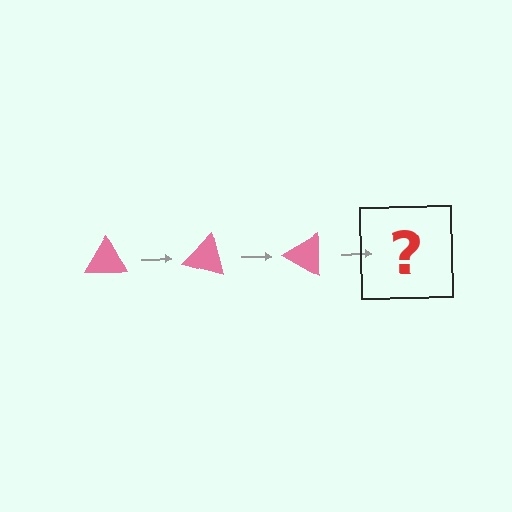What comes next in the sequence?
The next element should be a pink triangle rotated 45 degrees.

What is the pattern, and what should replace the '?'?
The pattern is that the triangle rotates 15 degrees each step. The '?' should be a pink triangle rotated 45 degrees.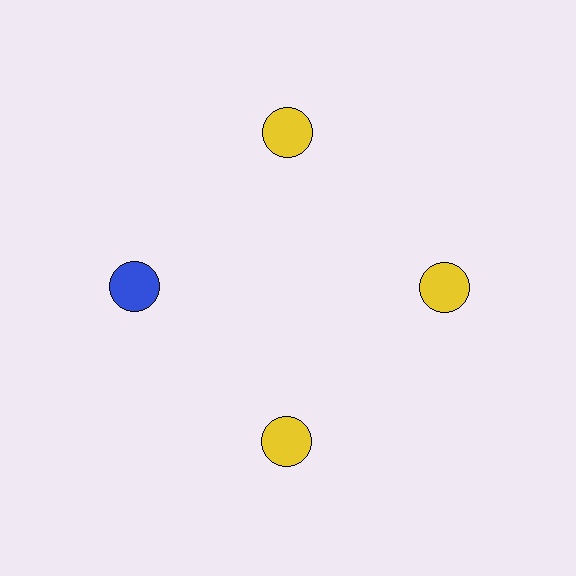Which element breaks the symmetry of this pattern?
The blue circle at roughly the 9 o'clock position breaks the symmetry. All other shapes are yellow circles.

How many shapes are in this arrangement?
There are 4 shapes arranged in a ring pattern.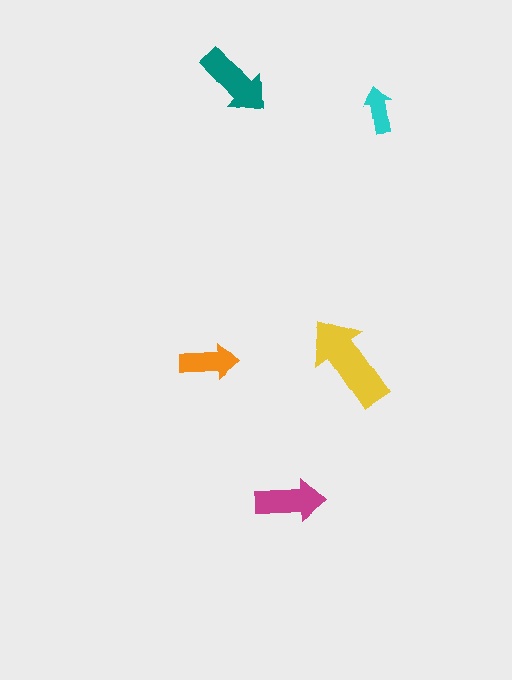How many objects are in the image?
There are 5 objects in the image.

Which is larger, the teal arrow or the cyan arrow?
The teal one.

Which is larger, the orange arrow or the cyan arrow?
The orange one.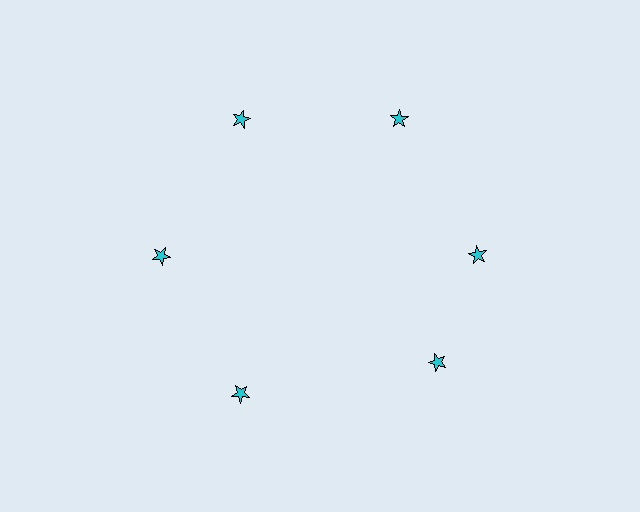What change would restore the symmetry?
The symmetry would be restored by rotating it back into even spacing with its neighbors so that all 6 stars sit at equal angles and equal distance from the center.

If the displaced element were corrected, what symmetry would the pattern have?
It would have 6-fold rotational symmetry — the pattern would map onto itself every 60 degrees.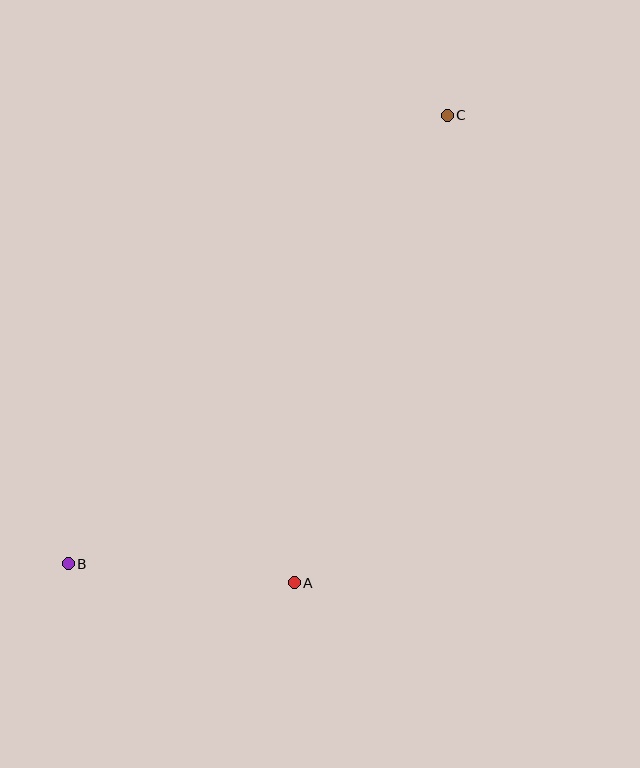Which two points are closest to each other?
Points A and B are closest to each other.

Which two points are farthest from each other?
Points B and C are farthest from each other.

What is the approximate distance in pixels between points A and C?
The distance between A and C is approximately 492 pixels.